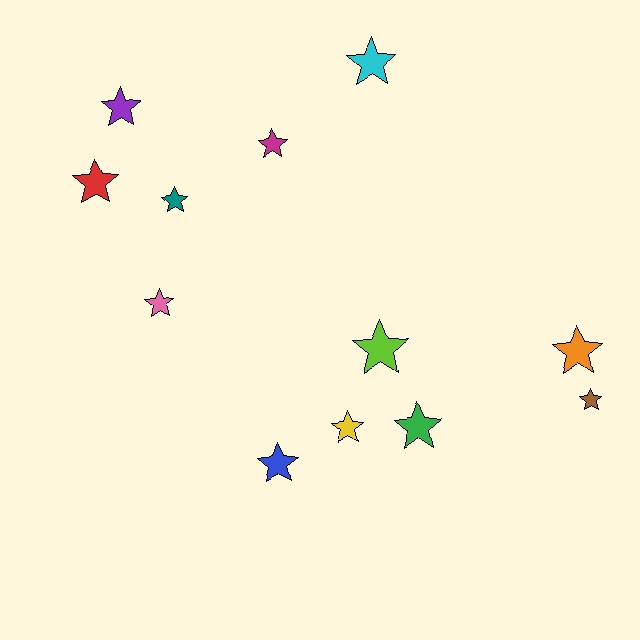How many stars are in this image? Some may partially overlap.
There are 12 stars.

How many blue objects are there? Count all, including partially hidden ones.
There is 1 blue object.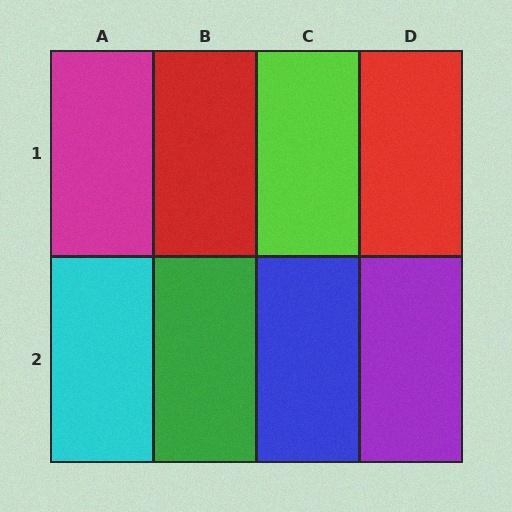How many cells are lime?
1 cell is lime.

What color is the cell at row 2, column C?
Blue.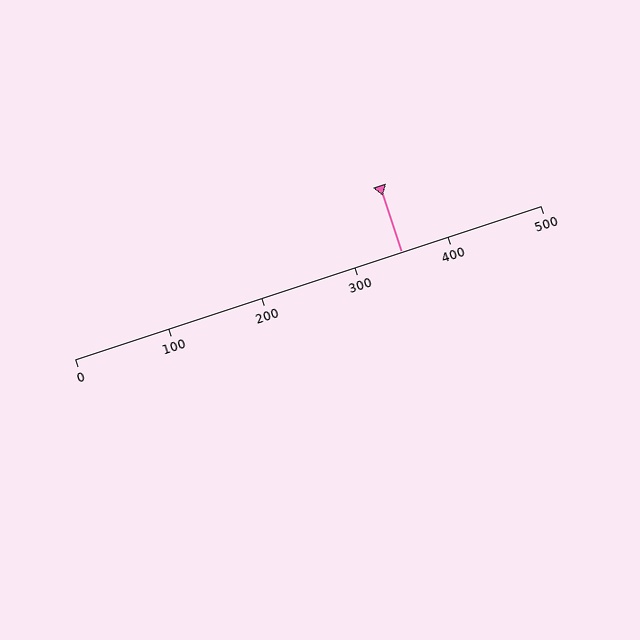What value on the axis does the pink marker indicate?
The marker indicates approximately 350.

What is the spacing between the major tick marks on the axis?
The major ticks are spaced 100 apart.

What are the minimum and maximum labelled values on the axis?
The axis runs from 0 to 500.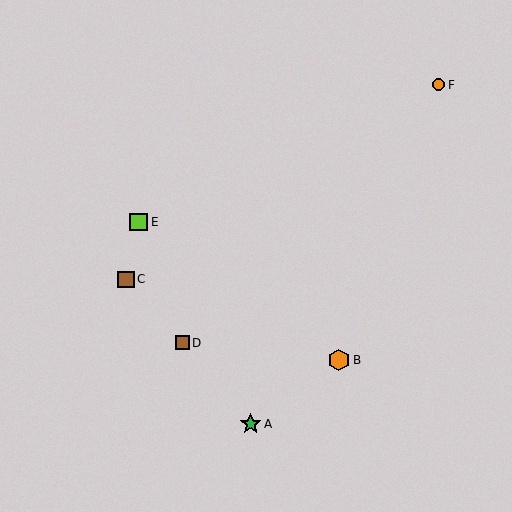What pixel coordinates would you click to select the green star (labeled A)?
Click at (251, 424) to select the green star A.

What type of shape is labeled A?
Shape A is a green star.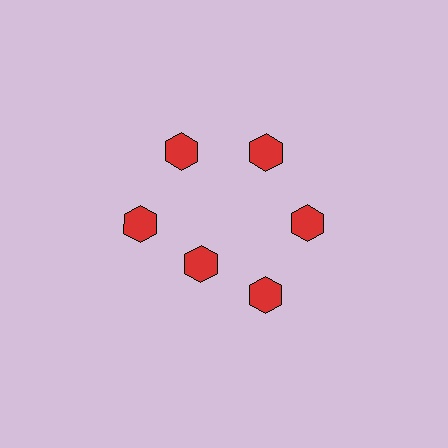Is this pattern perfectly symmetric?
No. The 6 red hexagons are arranged in a ring, but one element near the 7 o'clock position is pulled inward toward the center, breaking the 6-fold rotational symmetry.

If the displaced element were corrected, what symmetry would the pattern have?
It would have 6-fold rotational symmetry — the pattern would map onto itself every 60 degrees.